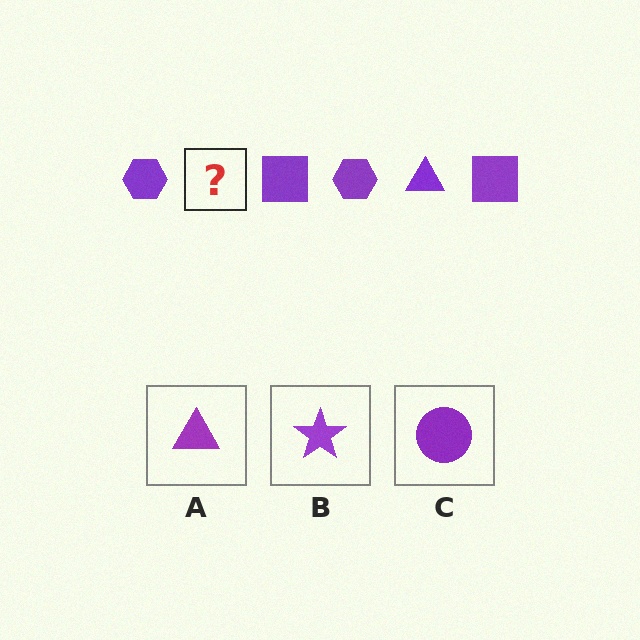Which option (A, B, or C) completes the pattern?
A.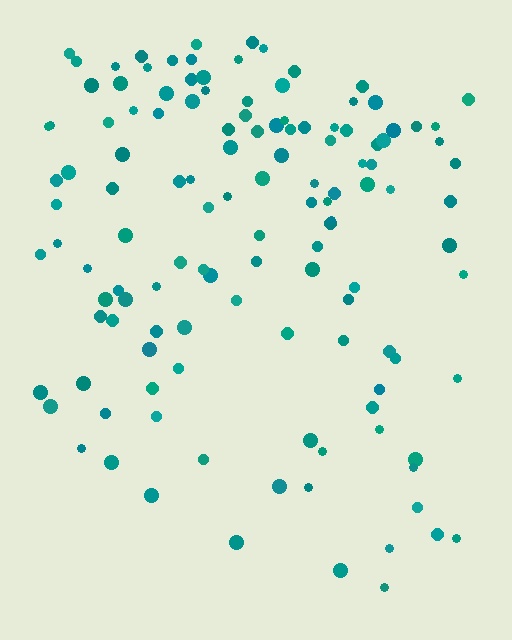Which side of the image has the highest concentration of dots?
The top.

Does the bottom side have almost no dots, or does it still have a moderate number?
Still a moderate number, just noticeably fewer than the top.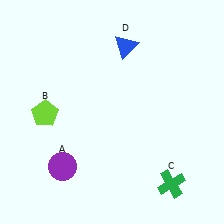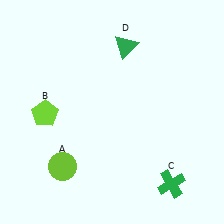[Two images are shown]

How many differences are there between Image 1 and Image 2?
There are 2 differences between the two images.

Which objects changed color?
A changed from purple to lime. D changed from blue to green.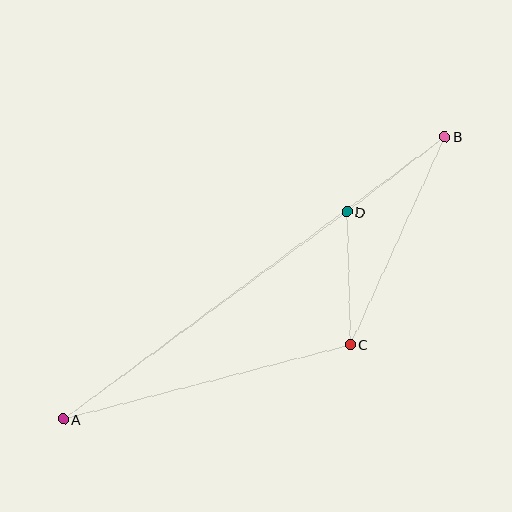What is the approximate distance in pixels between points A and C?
The distance between A and C is approximately 296 pixels.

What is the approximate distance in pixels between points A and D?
The distance between A and D is approximately 351 pixels.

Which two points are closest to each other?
Points B and D are closest to each other.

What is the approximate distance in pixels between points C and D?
The distance between C and D is approximately 133 pixels.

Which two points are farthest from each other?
Points A and B are farthest from each other.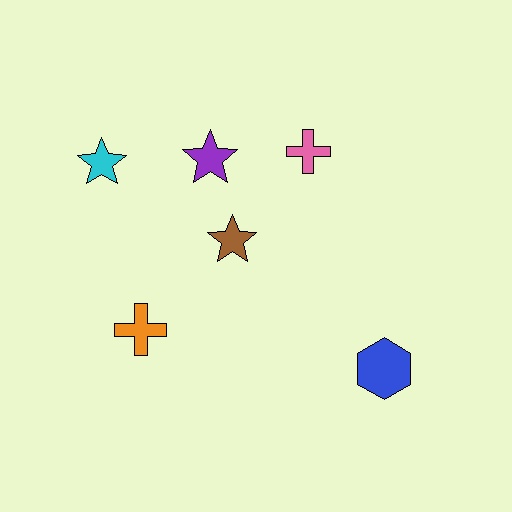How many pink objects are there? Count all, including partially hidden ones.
There is 1 pink object.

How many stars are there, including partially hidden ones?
There are 3 stars.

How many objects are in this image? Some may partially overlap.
There are 6 objects.